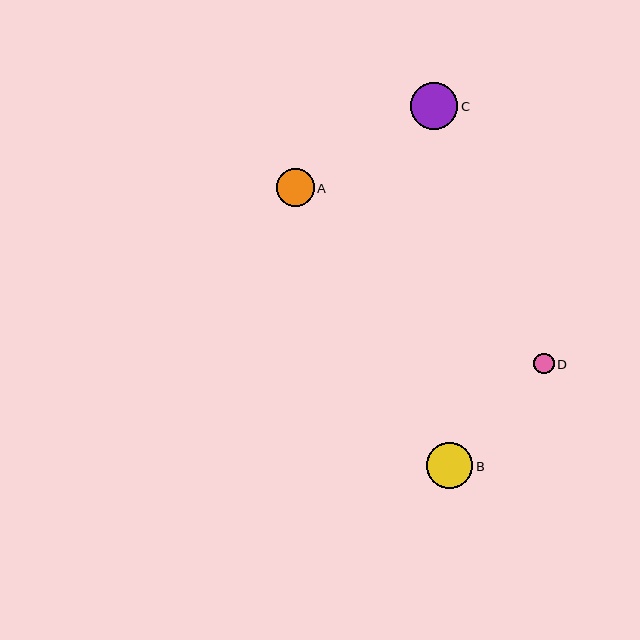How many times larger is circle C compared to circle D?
Circle C is approximately 2.3 times the size of circle D.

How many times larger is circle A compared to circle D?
Circle A is approximately 1.9 times the size of circle D.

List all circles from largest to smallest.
From largest to smallest: C, B, A, D.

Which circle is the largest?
Circle C is the largest with a size of approximately 48 pixels.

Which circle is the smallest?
Circle D is the smallest with a size of approximately 20 pixels.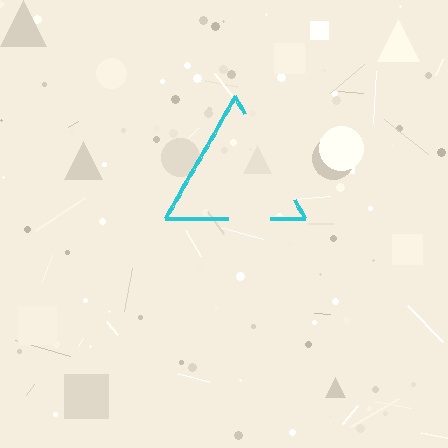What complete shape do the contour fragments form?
The contour fragments form a triangle.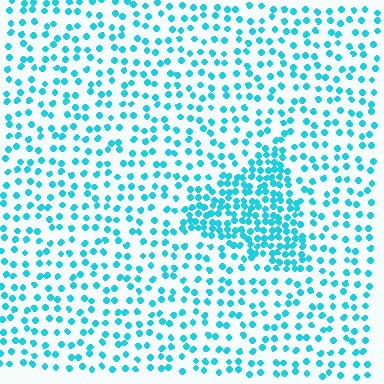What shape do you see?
I see a triangle.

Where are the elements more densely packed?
The elements are more densely packed inside the triangle boundary.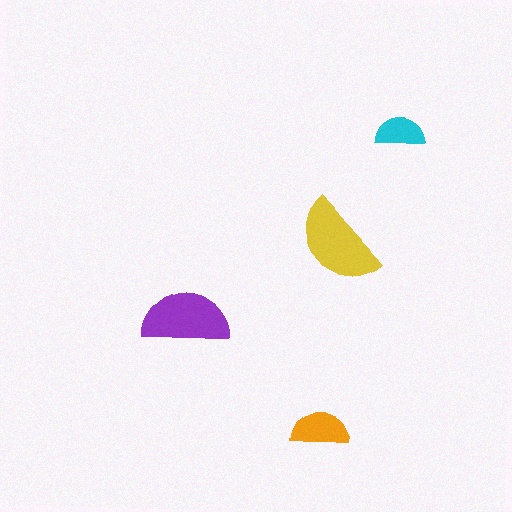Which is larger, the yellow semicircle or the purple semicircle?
The yellow one.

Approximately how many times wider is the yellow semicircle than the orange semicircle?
About 1.5 times wider.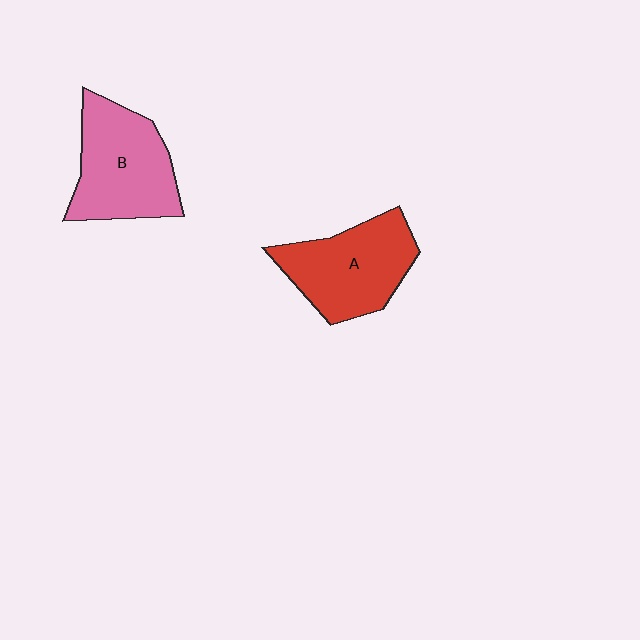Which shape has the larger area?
Shape B (pink).